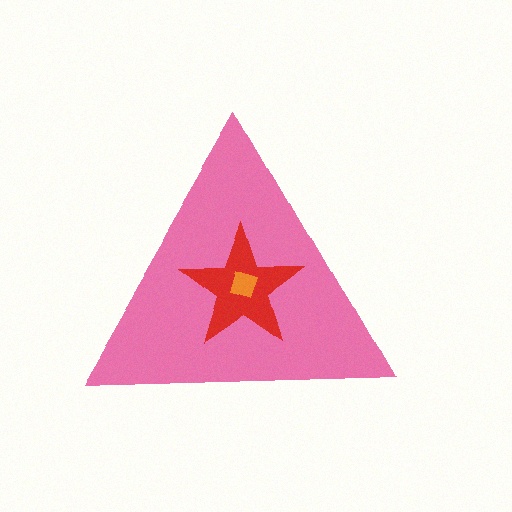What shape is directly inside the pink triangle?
The red star.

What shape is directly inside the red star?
The orange diamond.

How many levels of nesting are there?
3.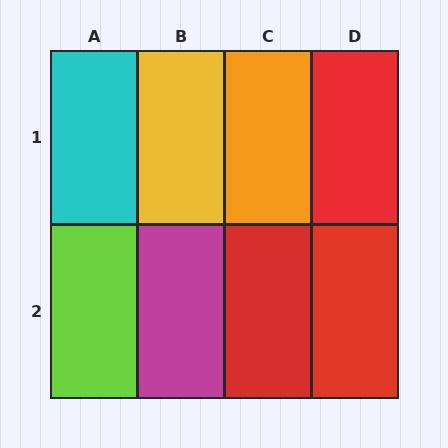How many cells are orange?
1 cell is orange.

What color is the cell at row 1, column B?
Yellow.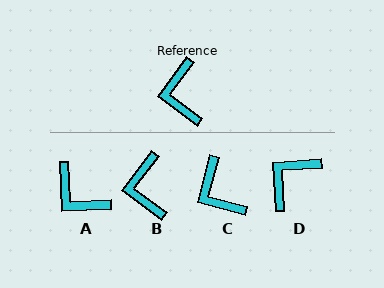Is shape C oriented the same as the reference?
No, it is off by about 22 degrees.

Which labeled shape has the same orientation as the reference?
B.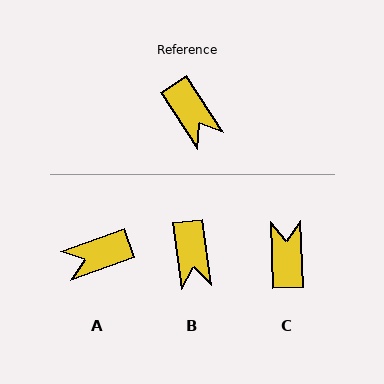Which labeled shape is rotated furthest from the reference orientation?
C, about 149 degrees away.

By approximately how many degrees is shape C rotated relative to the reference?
Approximately 149 degrees counter-clockwise.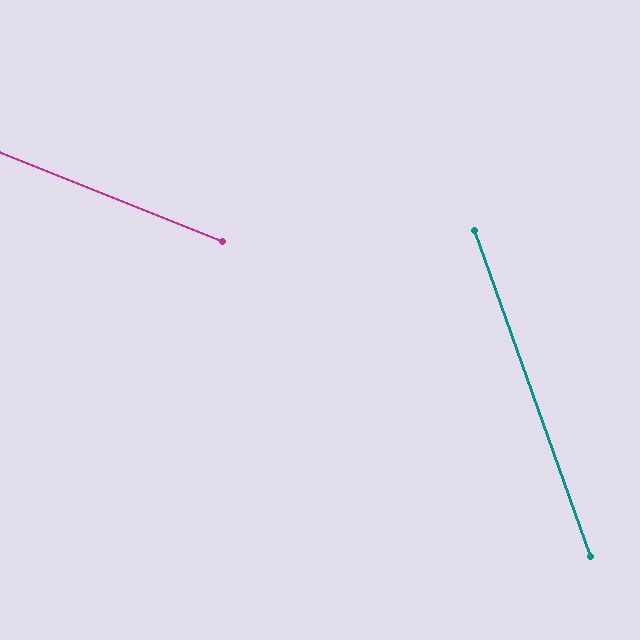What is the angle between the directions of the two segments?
Approximately 49 degrees.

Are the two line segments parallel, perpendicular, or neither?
Neither parallel nor perpendicular — they differ by about 49°.